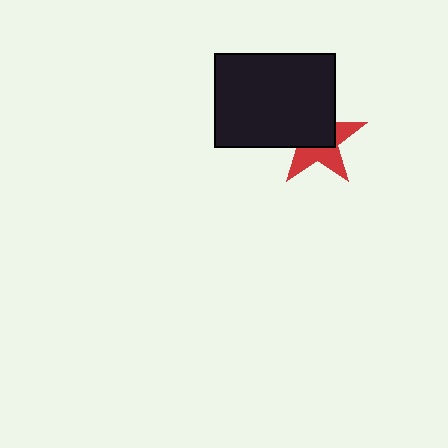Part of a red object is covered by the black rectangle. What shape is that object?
It is a star.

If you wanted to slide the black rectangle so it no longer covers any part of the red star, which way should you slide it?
Slide it toward the upper-left — that is the most direct way to separate the two shapes.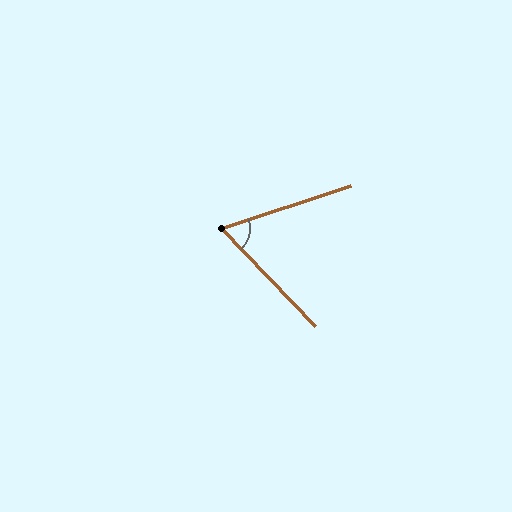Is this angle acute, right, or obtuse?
It is acute.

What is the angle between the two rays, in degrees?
Approximately 64 degrees.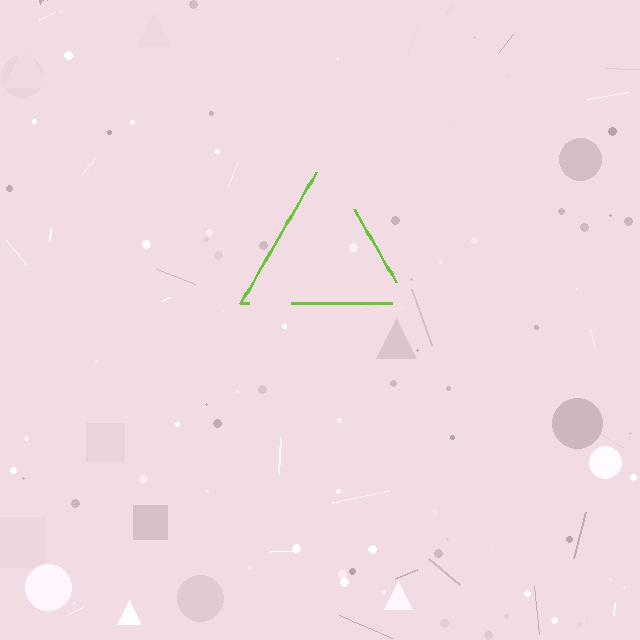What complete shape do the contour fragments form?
The contour fragments form a triangle.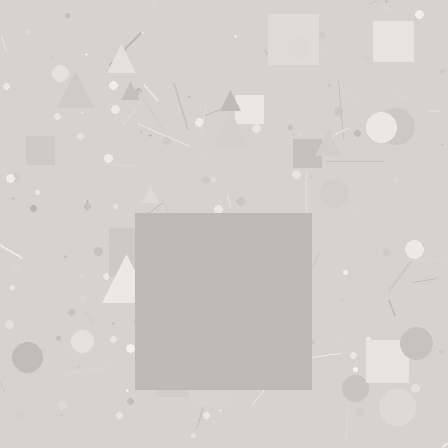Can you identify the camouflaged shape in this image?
The camouflaged shape is a square.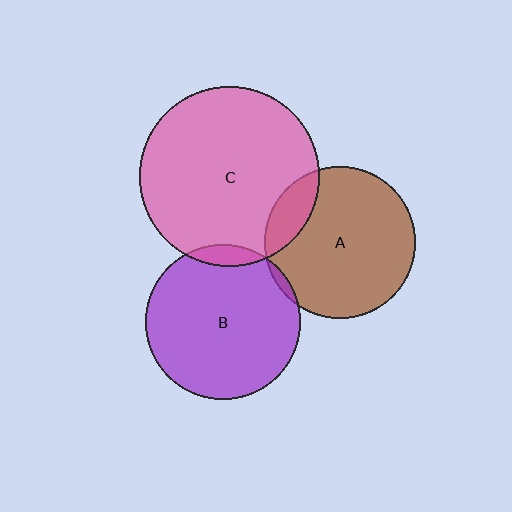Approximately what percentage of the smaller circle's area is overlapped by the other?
Approximately 5%.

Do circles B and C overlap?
Yes.